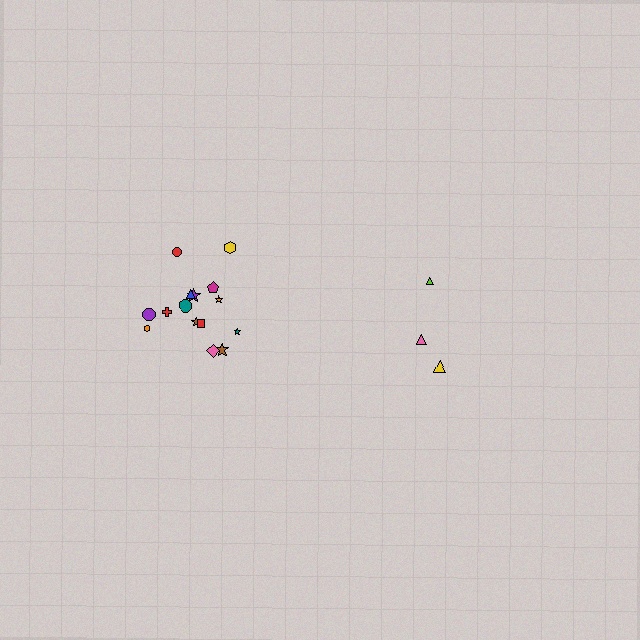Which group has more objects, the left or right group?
The left group.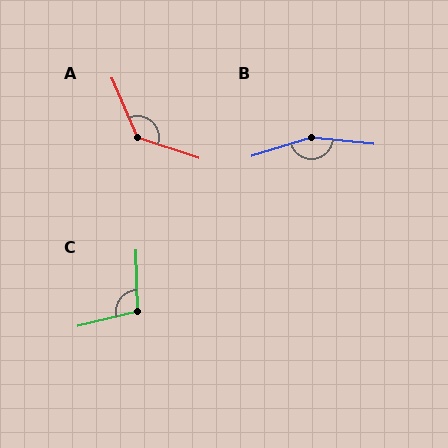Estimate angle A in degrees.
Approximately 131 degrees.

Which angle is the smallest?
C, at approximately 102 degrees.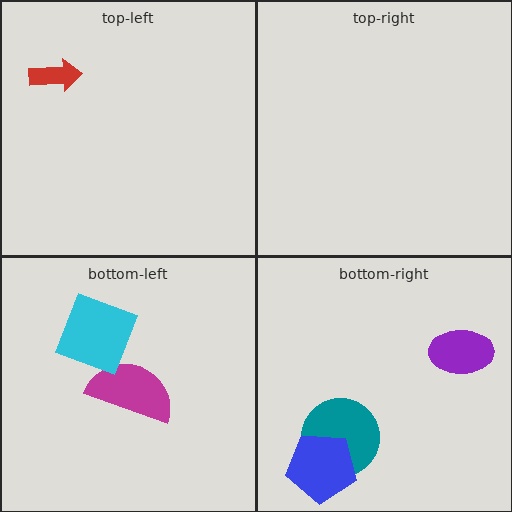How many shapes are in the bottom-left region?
2.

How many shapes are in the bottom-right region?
3.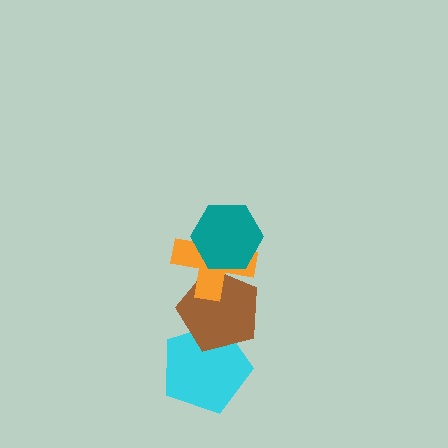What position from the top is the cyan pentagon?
The cyan pentagon is 4th from the top.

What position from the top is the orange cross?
The orange cross is 2nd from the top.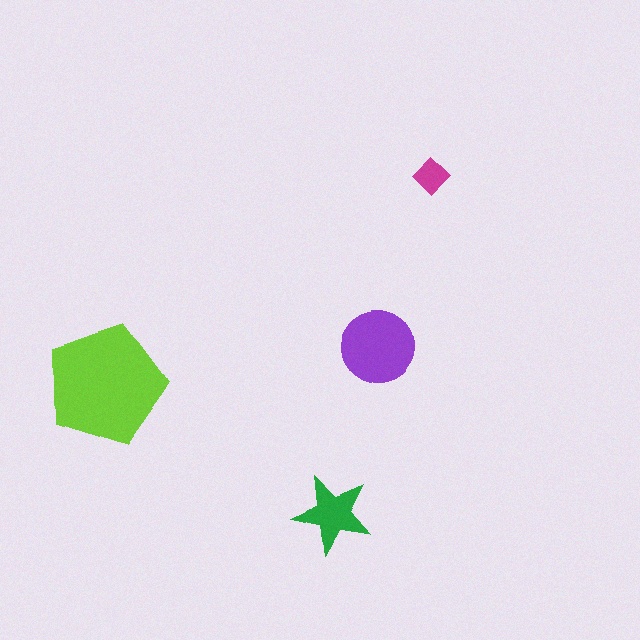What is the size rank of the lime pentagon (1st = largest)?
1st.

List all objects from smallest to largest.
The magenta diamond, the green star, the purple circle, the lime pentagon.